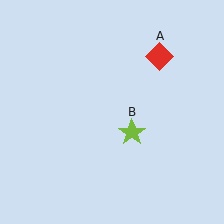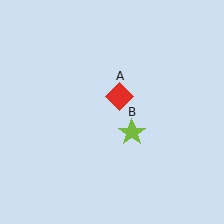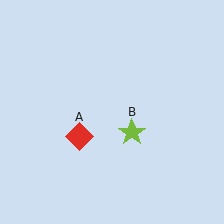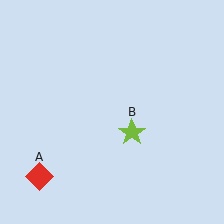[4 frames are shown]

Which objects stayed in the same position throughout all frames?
Lime star (object B) remained stationary.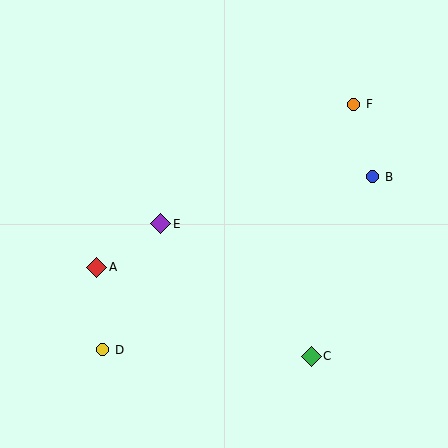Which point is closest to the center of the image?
Point E at (161, 224) is closest to the center.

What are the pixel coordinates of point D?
Point D is at (103, 350).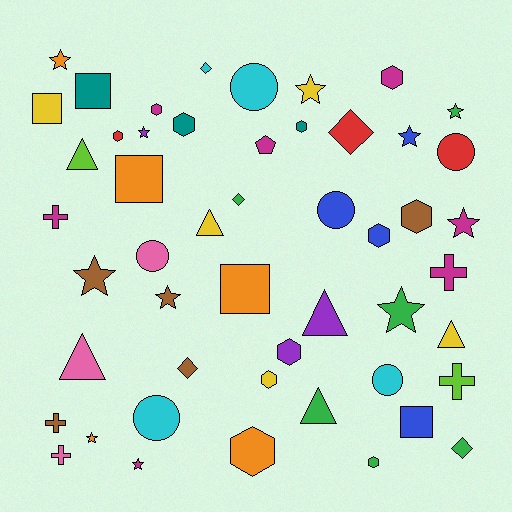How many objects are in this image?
There are 50 objects.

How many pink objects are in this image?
There are 3 pink objects.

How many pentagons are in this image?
There is 1 pentagon.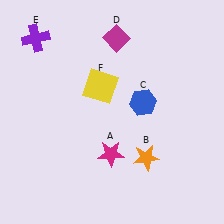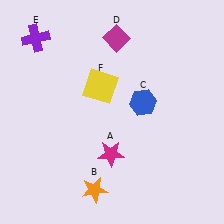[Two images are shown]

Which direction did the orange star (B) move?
The orange star (B) moved left.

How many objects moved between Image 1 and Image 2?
1 object moved between the two images.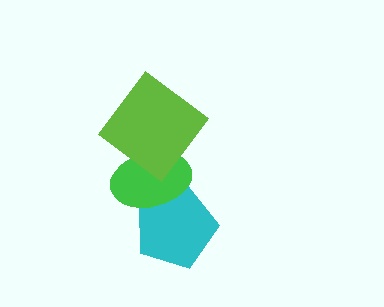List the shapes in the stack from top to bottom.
From top to bottom: the lime diamond, the green ellipse, the cyan pentagon.